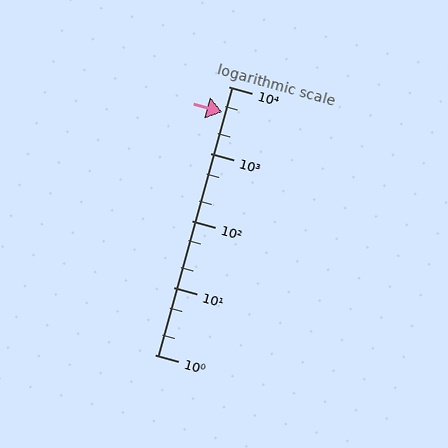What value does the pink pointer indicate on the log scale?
The pointer indicates approximately 4200.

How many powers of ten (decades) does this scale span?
The scale spans 4 decades, from 1 to 10000.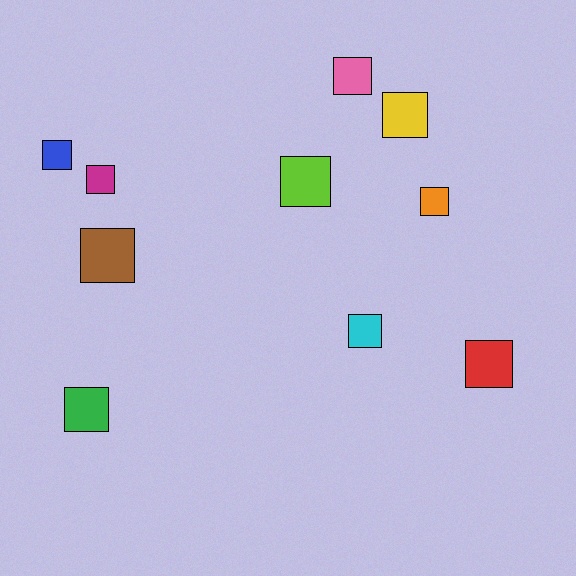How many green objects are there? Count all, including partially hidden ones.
There is 1 green object.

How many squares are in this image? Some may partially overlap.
There are 10 squares.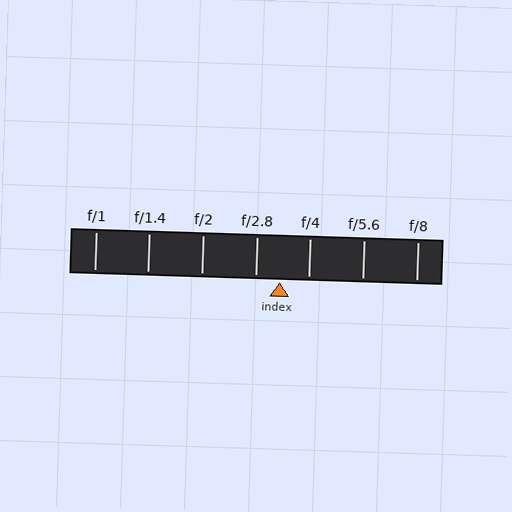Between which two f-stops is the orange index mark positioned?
The index mark is between f/2.8 and f/4.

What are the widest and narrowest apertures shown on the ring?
The widest aperture shown is f/1 and the narrowest is f/8.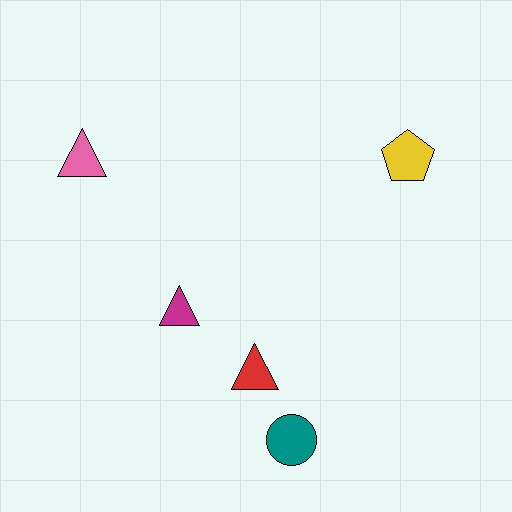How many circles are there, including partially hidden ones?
There is 1 circle.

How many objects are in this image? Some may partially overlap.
There are 5 objects.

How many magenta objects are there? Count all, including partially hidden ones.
There is 1 magenta object.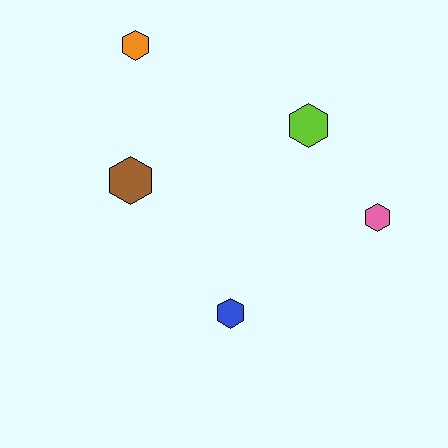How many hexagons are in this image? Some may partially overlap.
There are 5 hexagons.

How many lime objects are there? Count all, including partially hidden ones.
There is 1 lime object.